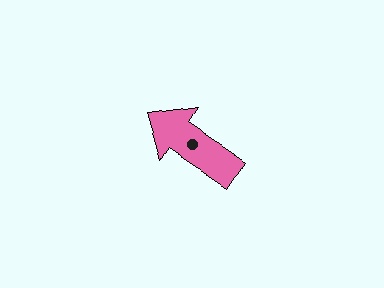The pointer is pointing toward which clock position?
Roughly 10 o'clock.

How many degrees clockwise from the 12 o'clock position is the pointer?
Approximately 303 degrees.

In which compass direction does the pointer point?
Northwest.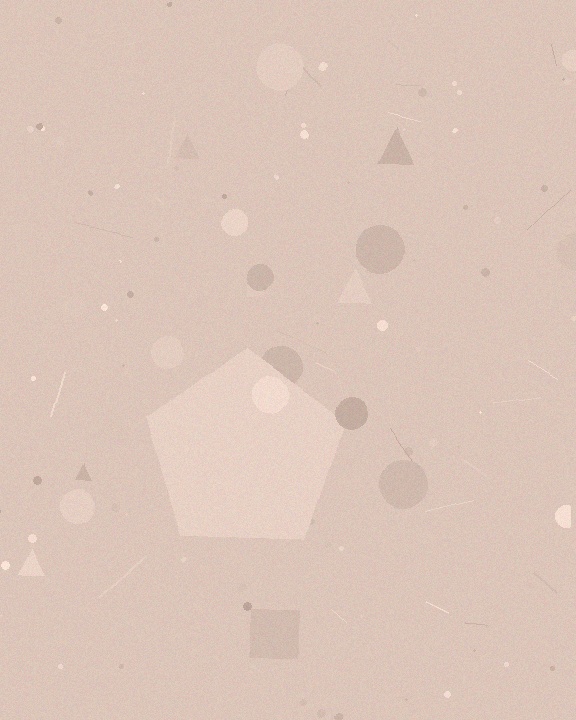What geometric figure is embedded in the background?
A pentagon is embedded in the background.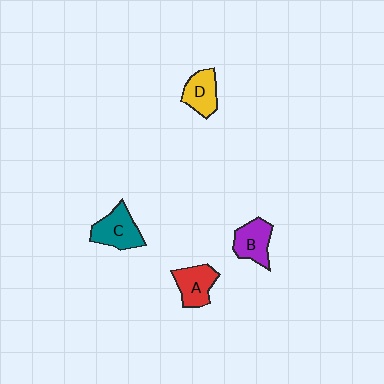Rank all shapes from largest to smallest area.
From largest to smallest: C (teal), A (red), B (purple), D (yellow).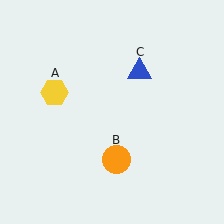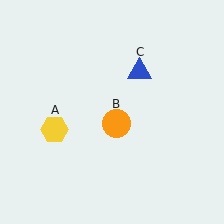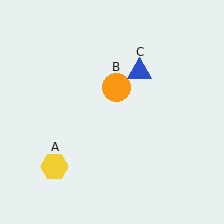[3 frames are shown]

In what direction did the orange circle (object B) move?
The orange circle (object B) moved up.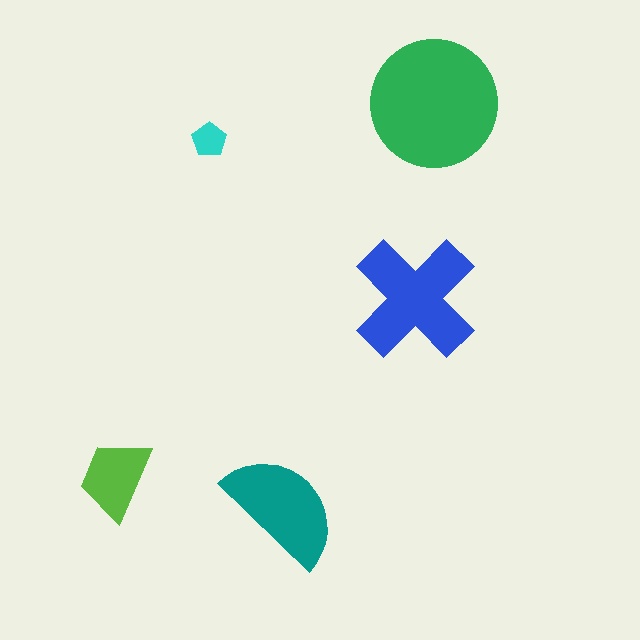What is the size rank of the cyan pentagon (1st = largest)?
5th.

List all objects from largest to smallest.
The green circle, the blue cross, the teal semicircle, the lime trapezoid, the cyan pentagon.